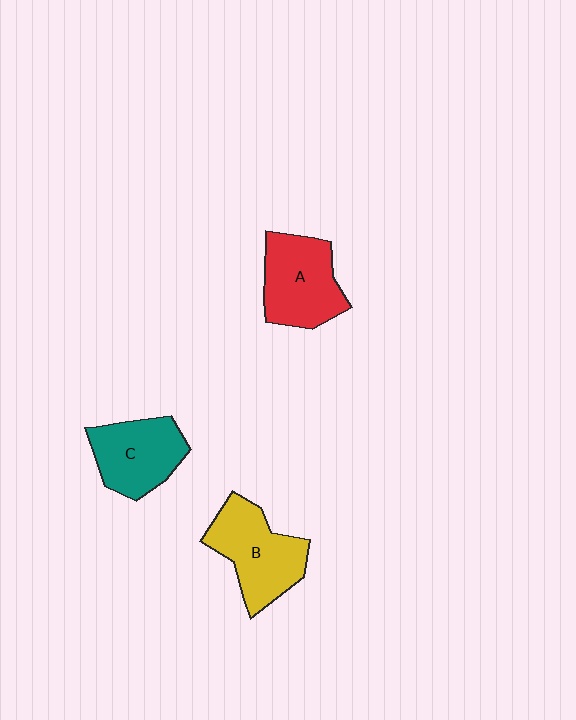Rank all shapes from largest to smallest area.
From largest to smallest: B (yellow), A (red), C (teal).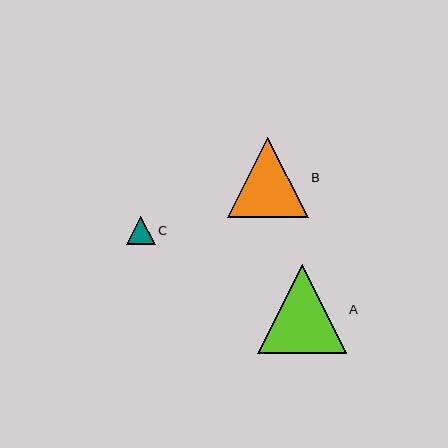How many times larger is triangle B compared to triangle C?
Triangle B is approximately 2.8 times the size of triangle C.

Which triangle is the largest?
Triangle A is the largest with a size of approximately 89 pixels.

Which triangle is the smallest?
Triangle C is the smallest with a size of approximately 28 pixels.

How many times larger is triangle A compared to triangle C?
Triangle A is approximately 3.1 times the size of triangle C.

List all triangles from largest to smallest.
From largest to smallest: A, B, C.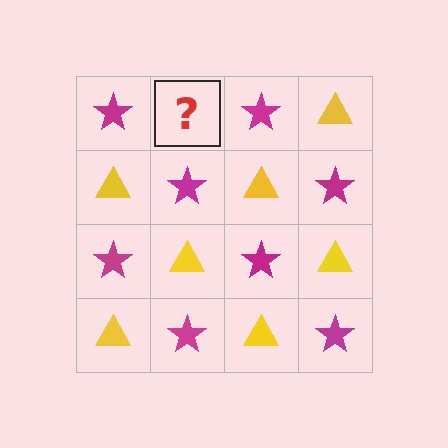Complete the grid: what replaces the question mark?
The question mark should be replaced with a yellow triangle.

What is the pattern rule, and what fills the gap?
The rule is that it alternates magenta star and yellow triangle in a checkerboard pattern. The gap should be filled with a yellow triangle.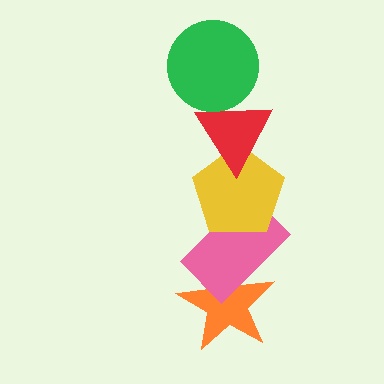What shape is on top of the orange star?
The pink rectangle is on top of the orange star.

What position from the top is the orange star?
The orange star is 5th from the top.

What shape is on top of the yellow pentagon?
The red triangle is on top of the yellow pentagon.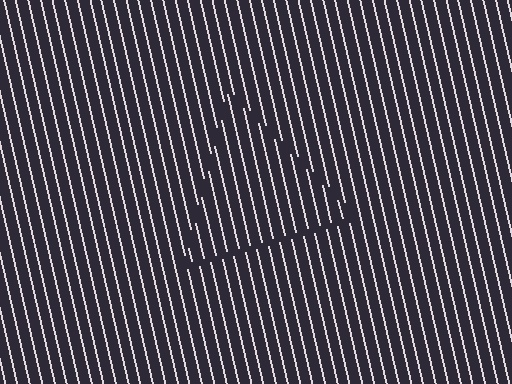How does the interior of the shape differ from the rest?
The interior of the shape contains the same grating, shifted by half a period — the contour is defined by the phase discontinuity where line-ends from the inner and outer gratings abut.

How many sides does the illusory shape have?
3 sides — the line-ends trace a triangle.